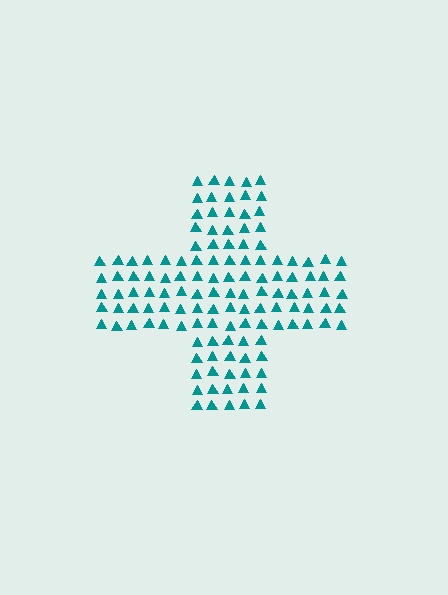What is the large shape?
The large shape is a cross.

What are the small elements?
The small elements are triangles.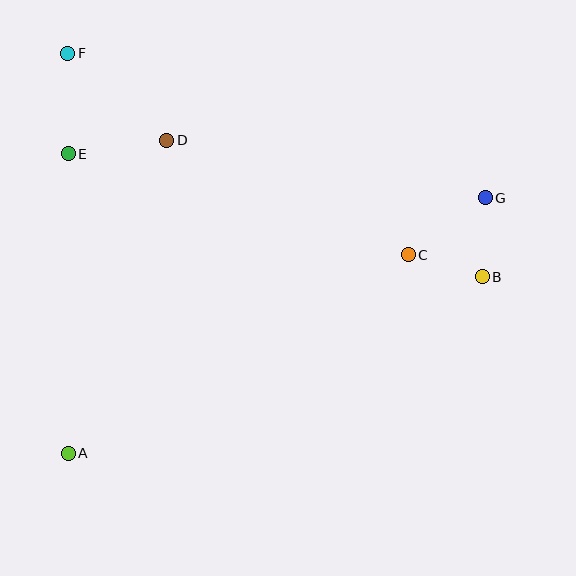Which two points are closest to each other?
Points B and C are closest to each other.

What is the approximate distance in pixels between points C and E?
The distance between C and E is approximately 355 pixels.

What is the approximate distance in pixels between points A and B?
The distance between A and B is approximately 450 pixels.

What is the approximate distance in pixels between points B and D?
The distance between B and D is approximately 344 pixels.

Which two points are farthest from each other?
Points A and G are farthest from each other.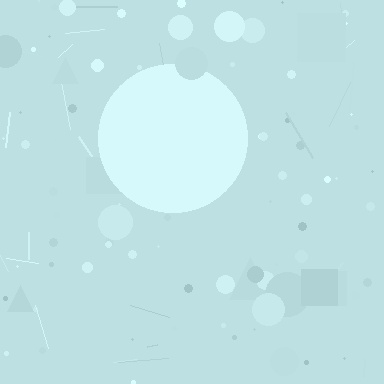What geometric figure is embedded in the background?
A circle is embedded in the background.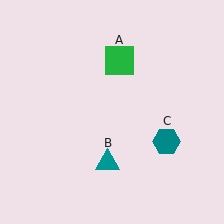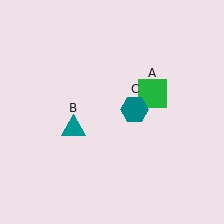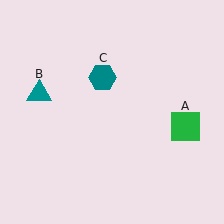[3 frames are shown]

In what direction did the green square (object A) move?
The green square (object A) moved down and to the right.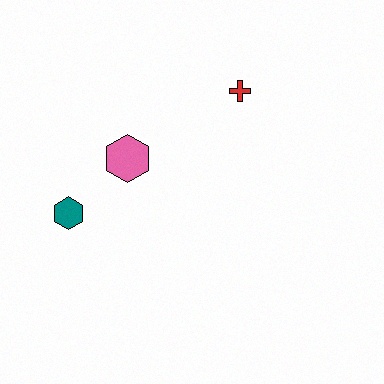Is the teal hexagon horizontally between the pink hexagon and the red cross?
No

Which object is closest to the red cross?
The pink hexagon is closest to the red cross.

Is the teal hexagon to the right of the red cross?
No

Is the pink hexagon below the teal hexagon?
No